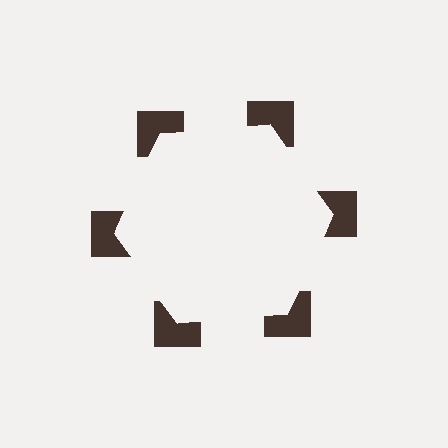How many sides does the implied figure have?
6 sides.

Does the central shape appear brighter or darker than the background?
It typically appears slightly brighter than the background, even though no actual brightness change is drawn.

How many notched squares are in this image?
There are 6 — one at each vertex of the illusory hexagon.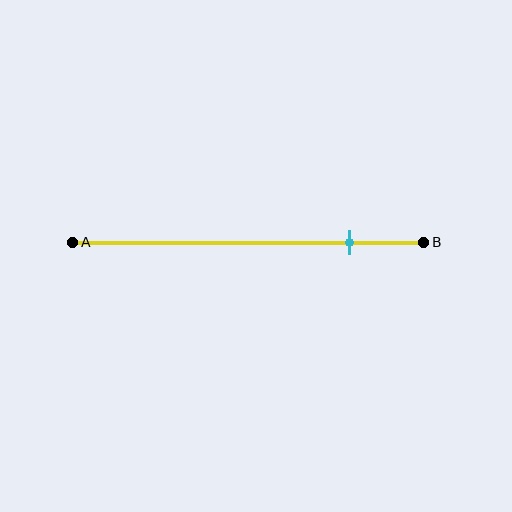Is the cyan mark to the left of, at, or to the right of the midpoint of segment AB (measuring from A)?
The cyan mark is to the right of the midpoint of segment AB.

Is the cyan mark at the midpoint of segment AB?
No, the mark is at about 80% from A, not at the 50% midpoint.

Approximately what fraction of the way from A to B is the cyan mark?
The cyan mark is approximately 80% of the way from A to B.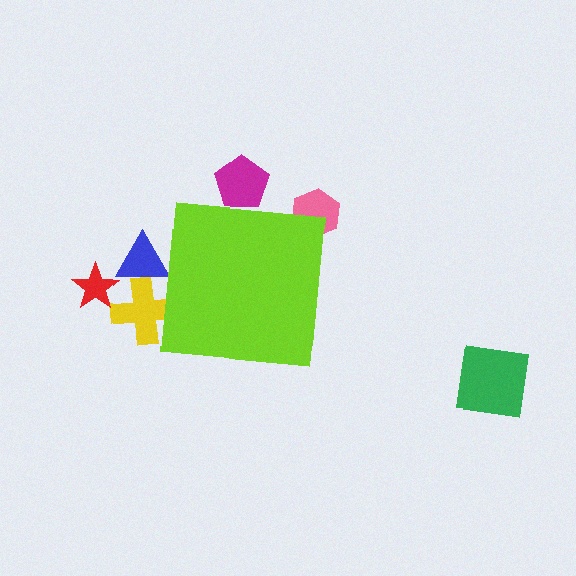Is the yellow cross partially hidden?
Yes, the yellow cross is partially hidden behind the lime square.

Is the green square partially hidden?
No, the green square is fully visible.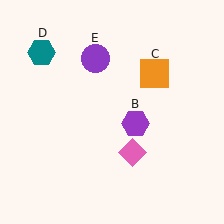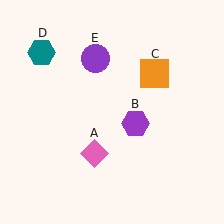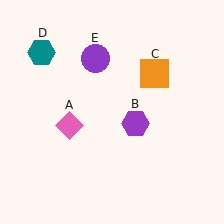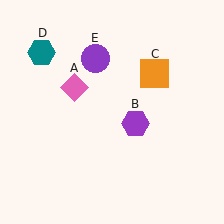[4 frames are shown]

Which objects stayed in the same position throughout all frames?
Purple hexagon (object B) and orange square (object C) and teal hexagon (object D) and purple circle (object E) remained stationary.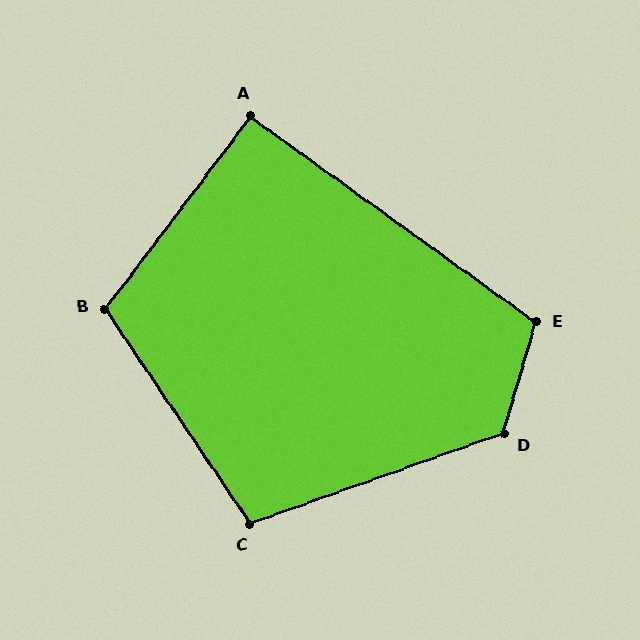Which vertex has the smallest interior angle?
A, at approximately 91 degrees.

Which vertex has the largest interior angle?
D, at approximately 126 degrees.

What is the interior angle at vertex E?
Approximately 110 degrees (obtuse).